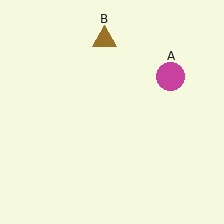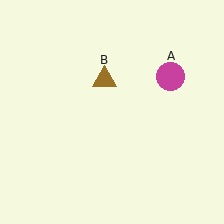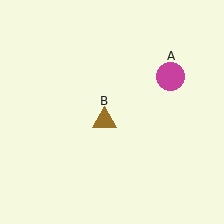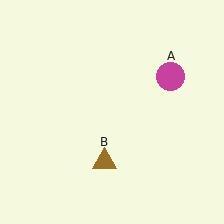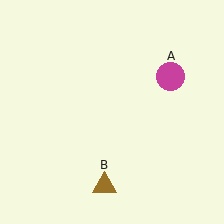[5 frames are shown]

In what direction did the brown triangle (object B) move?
The brown triangle (object B) moved down.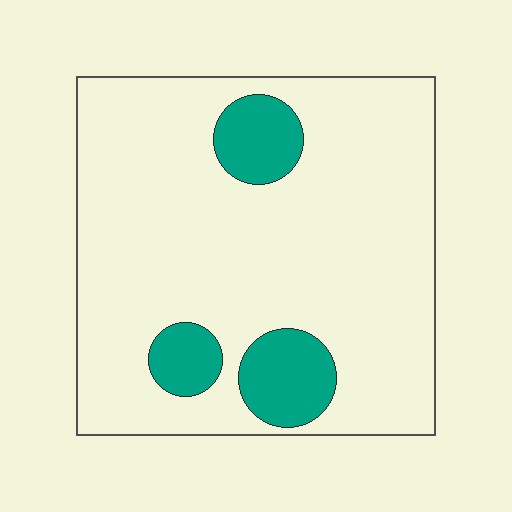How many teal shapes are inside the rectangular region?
3.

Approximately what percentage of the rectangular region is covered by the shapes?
Approximately 15%.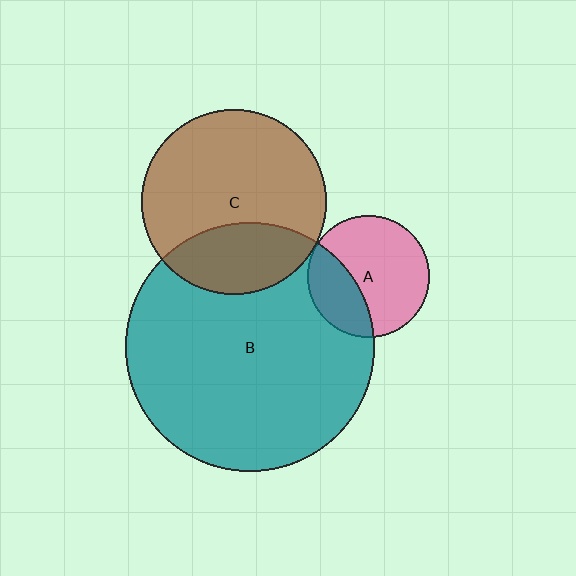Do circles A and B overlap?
Yes.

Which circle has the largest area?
Circle B (teal).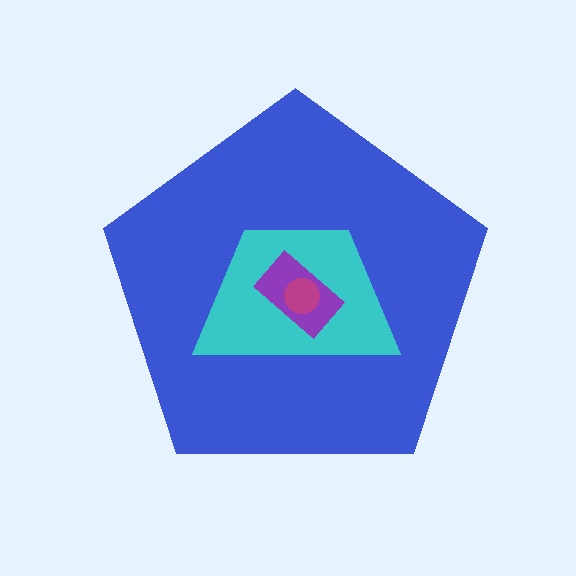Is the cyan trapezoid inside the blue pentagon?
Yes.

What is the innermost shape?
The magenta circle.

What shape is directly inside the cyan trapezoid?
The purple rectangle.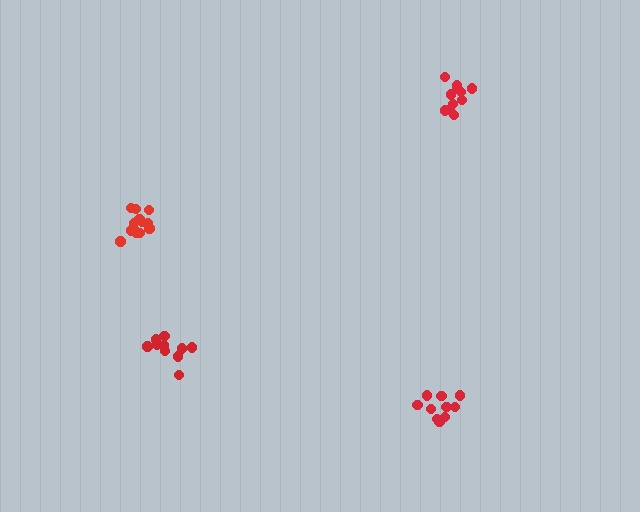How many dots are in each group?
Group 1: 13 dots, Group 2: 10 dots, Group 3: 11 dots, Group 4: 10 dots (44 total).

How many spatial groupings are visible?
There are 4 spatial groupings.